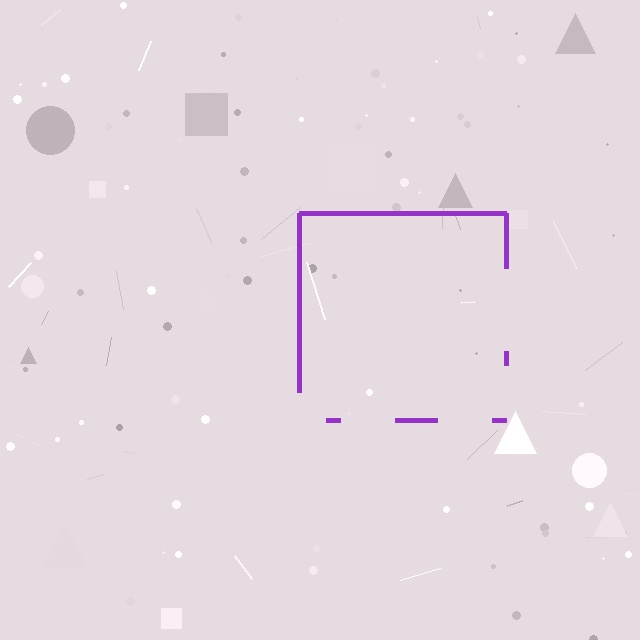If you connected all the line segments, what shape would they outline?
They would outline a square.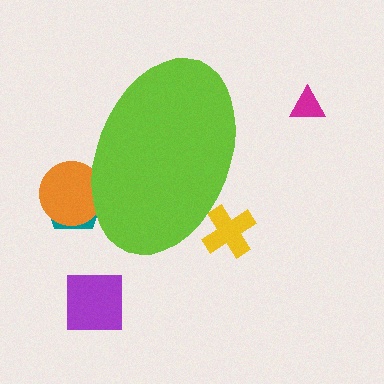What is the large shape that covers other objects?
A lime ellipse.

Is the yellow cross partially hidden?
Yes, the yellow cross is partially hidden behind the lime ellipse.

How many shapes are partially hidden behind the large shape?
3 shapes are partially hidden.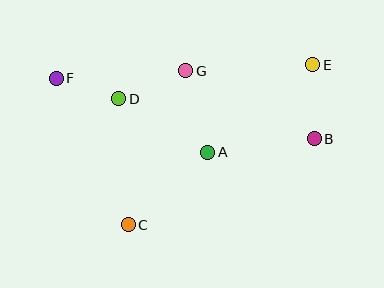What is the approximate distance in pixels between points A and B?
The distance between A and B is approximately 107 pixels.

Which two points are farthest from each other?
Points B and F are farthest from each other.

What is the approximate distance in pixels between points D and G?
The distance between D and G is approximately 73 pixels.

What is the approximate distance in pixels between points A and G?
The distance between A and G is approximately 84 pixels.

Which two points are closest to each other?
Points D and F are closest to each other.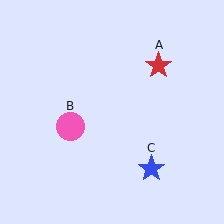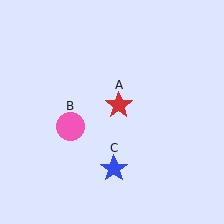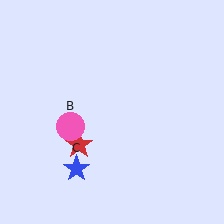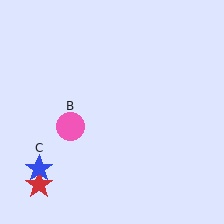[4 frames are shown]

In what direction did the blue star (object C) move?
The blue star (object C) moved left.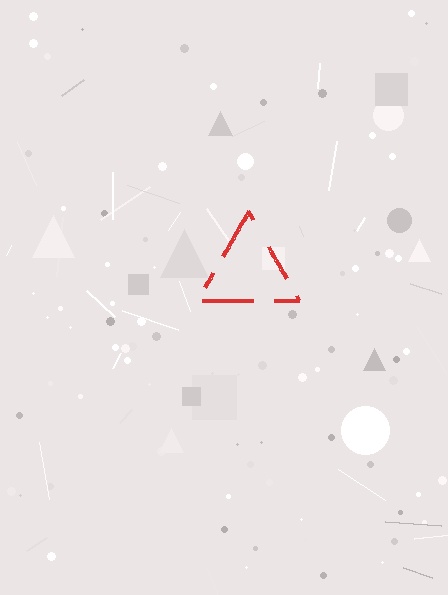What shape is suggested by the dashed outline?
The dashed outline suggests a triangle.